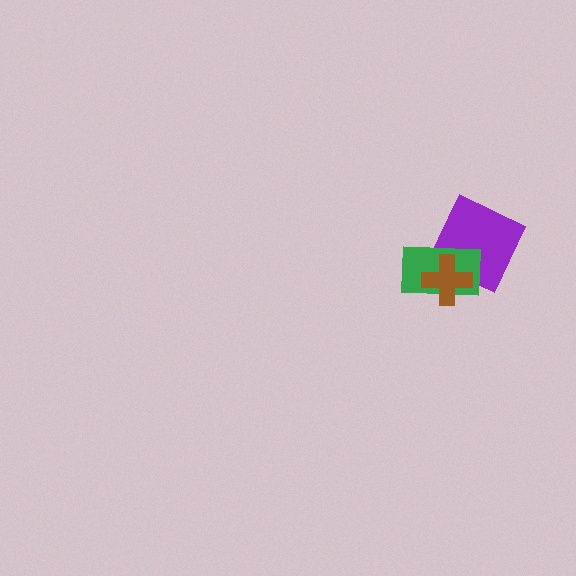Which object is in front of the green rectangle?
The brown cross is in front of the green rectangle.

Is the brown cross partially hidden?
No, no other shape covers it.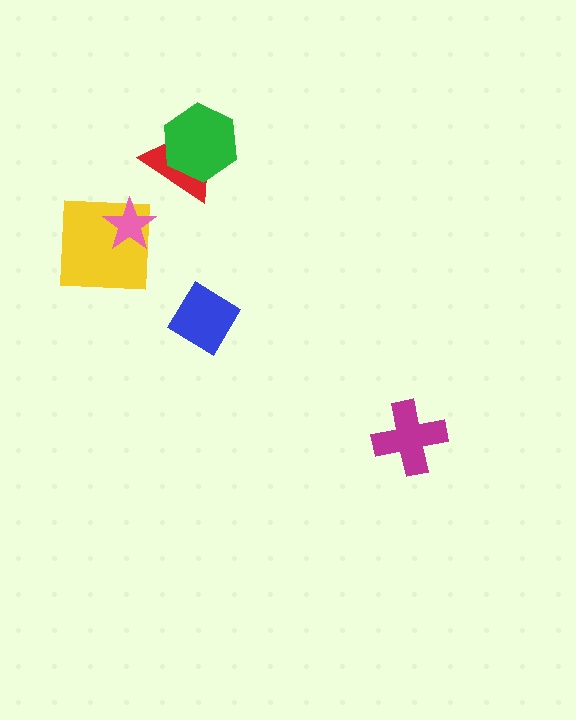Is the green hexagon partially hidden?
No, no other shape covers it.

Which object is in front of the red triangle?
The green hexagon is in front of the red triangle.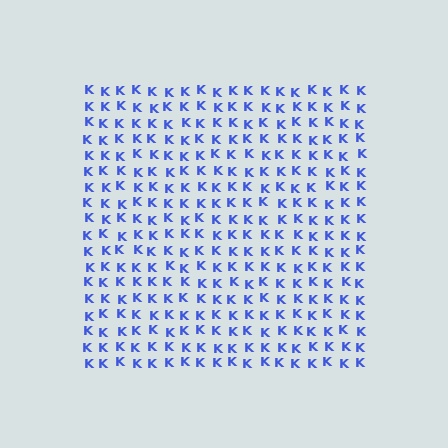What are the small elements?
The small elements are letter K's.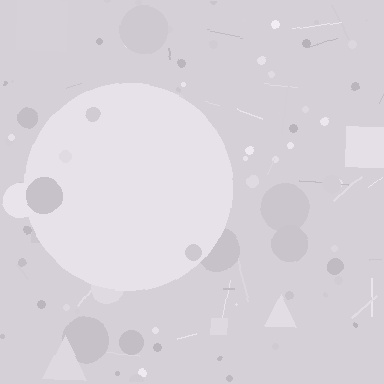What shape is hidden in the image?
A circle is hidden in the image.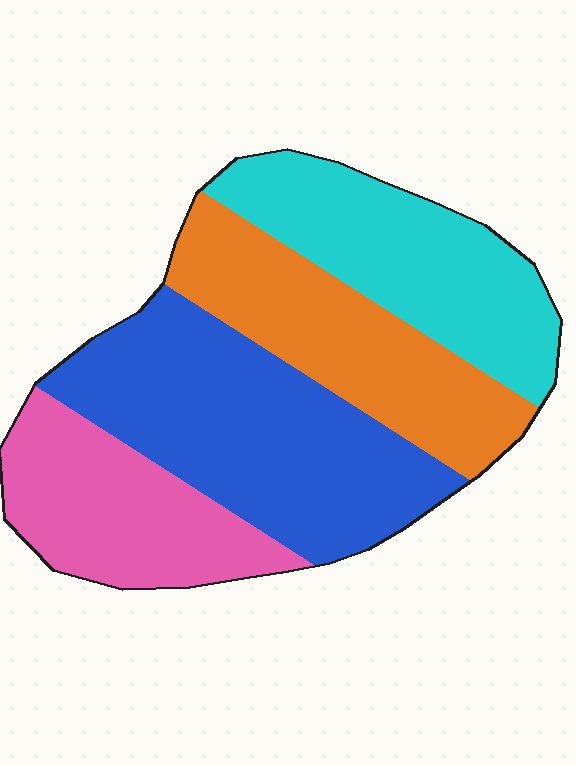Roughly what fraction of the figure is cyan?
Cyan takes up about one quarter (1/4) of the figure.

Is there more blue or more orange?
Blue.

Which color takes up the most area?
Blue, at roughly 35%.